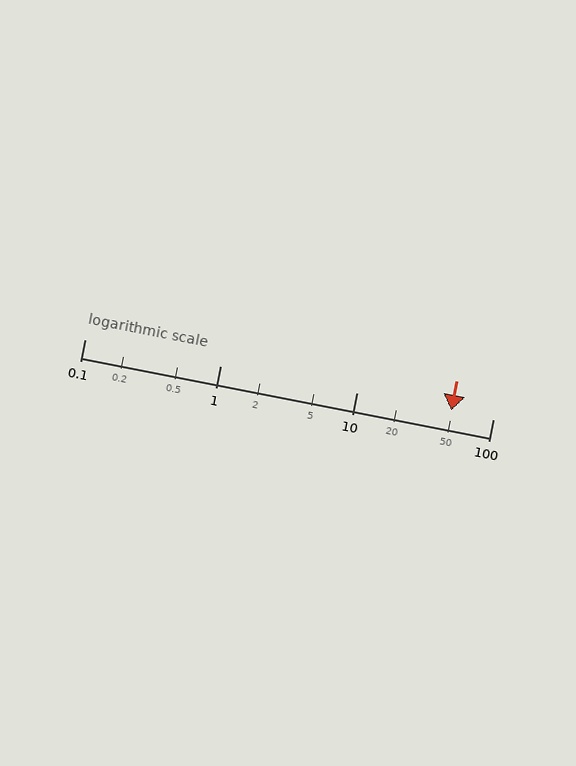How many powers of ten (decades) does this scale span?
The scale spans 3 decades, from 0.1 to 100.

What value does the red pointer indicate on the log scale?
The pointer indicates approximately 49.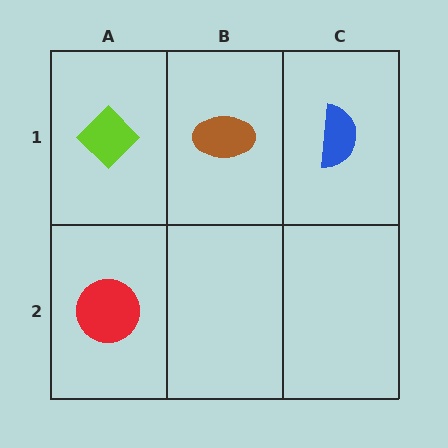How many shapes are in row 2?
1 shape.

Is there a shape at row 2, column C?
No, that cell is empty.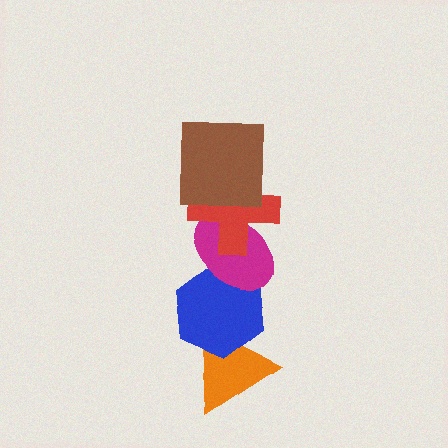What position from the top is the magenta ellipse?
The magenta ellipse is 3rd from the top.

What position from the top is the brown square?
The brown square is 1st from the top.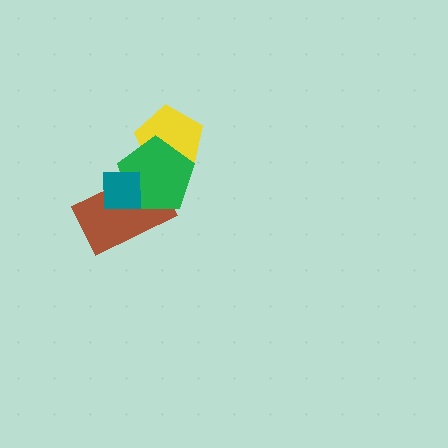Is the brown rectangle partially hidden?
Yes, it is partially covered by another shape.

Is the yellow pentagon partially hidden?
Yes, it is partially covered by another shape.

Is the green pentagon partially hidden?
Yes, it is partially covered by another shape.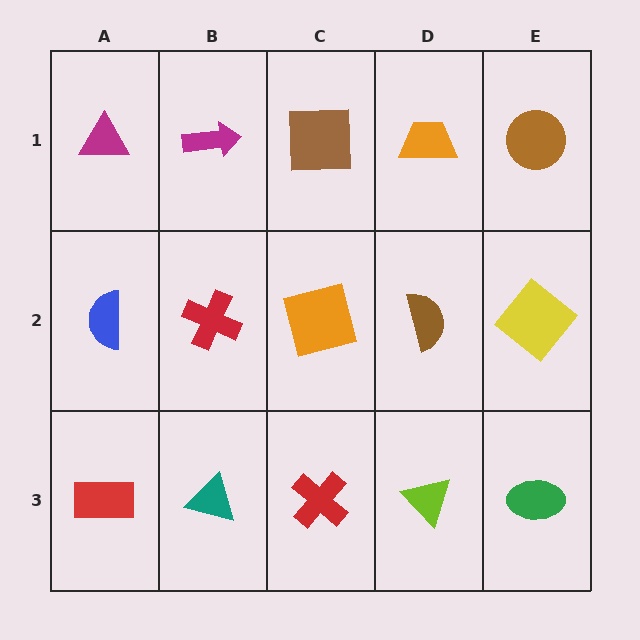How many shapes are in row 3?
5 shapes.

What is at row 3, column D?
A lime triangle.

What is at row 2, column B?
A red cross.